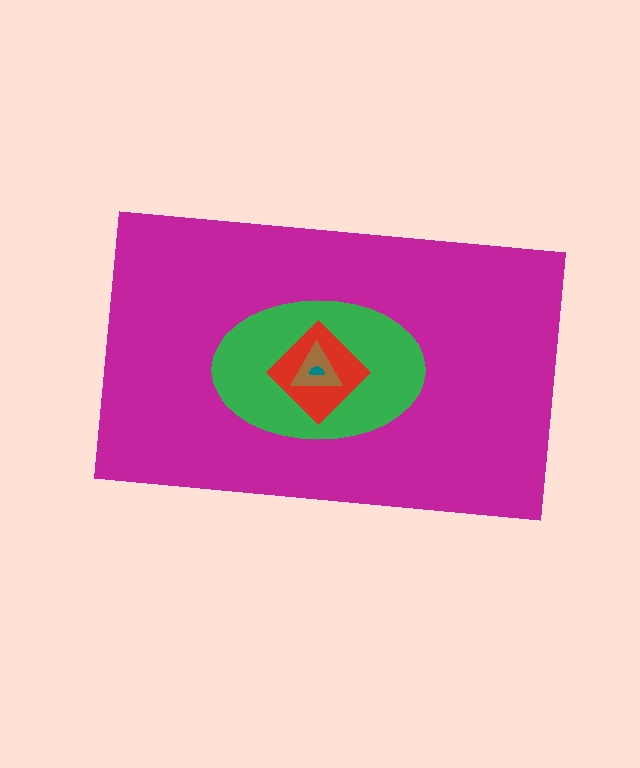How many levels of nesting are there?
5.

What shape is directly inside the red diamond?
The brown triangle.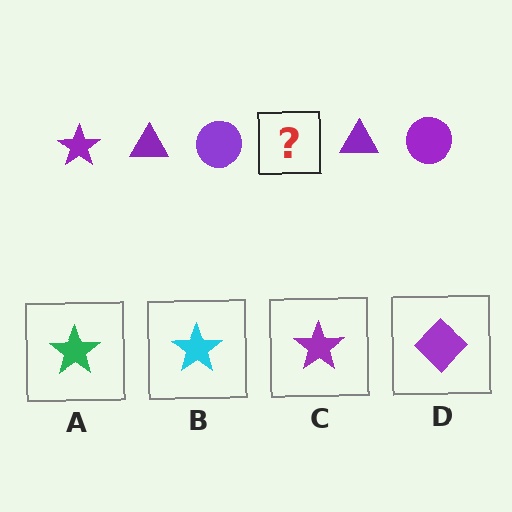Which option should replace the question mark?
Option C.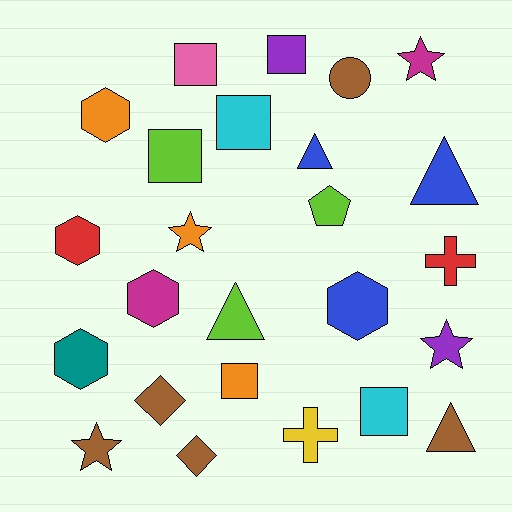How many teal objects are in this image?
There is 1 teal object.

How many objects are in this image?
There are 25 objects.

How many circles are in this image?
There is 1 circle.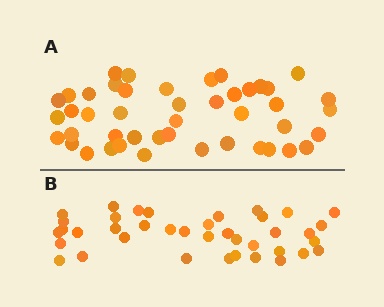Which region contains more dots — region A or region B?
Region A (the top region) has more dots.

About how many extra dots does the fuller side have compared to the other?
Region A has about 6 more dots than region B.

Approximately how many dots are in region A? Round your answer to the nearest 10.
About 40 dots. (The exact count is 45, which rounds to 40.)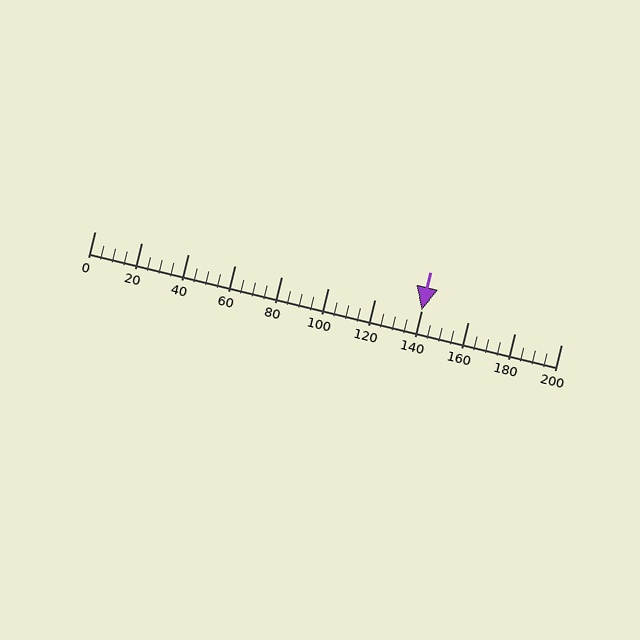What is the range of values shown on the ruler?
The ruler shows values from 0 to 200.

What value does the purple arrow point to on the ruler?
The purple arrow points to approximately 140.